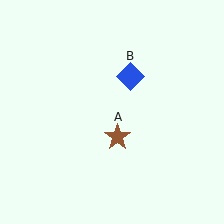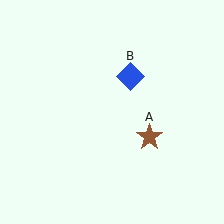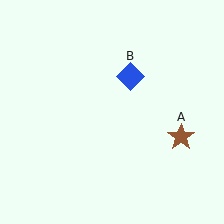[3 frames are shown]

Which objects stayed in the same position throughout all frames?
Blue diamond (object B) remained stationary.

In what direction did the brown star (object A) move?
The brown star (object A) moved right.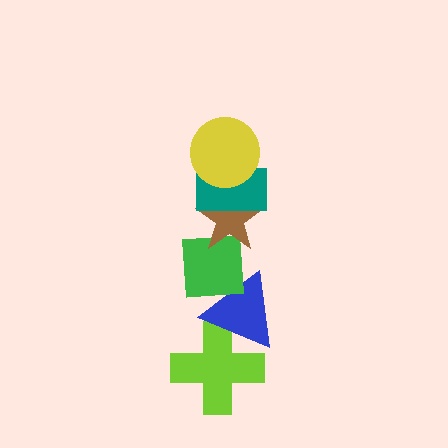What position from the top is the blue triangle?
The blue triangle is 5th from the top.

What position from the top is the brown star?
The brown star is 3rd from the top.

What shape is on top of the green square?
The brown star is on top of the green square.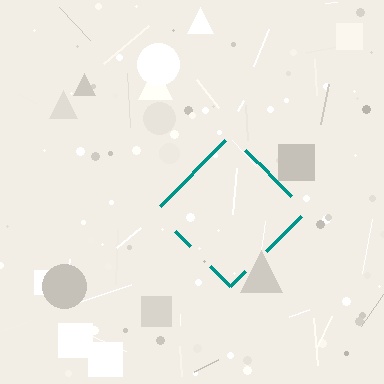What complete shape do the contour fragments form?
The contour fragments form a diamond.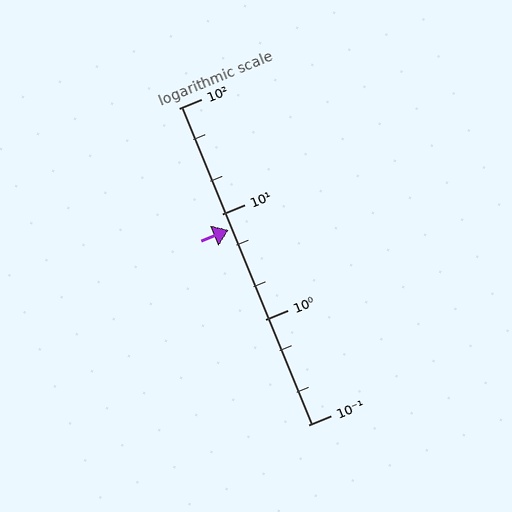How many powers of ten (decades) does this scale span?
The scale spans 3 decades, from 0.1 to 100.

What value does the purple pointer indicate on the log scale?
The pointer indicates approximately 7.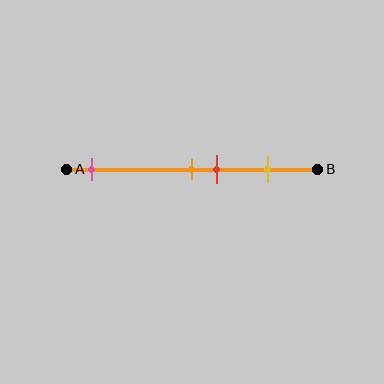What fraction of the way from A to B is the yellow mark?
The yellow mark is approximately 80% (0.8) of the way from A to B.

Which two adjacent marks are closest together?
The orange and red marks are the closest adjacent pair.